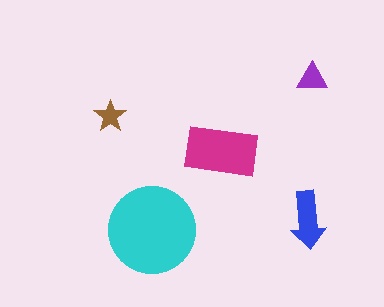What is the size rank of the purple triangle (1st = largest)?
4th.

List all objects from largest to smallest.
The cyan circle, the magenta rectangle, the blue arrow, the purple triangle, the brown star.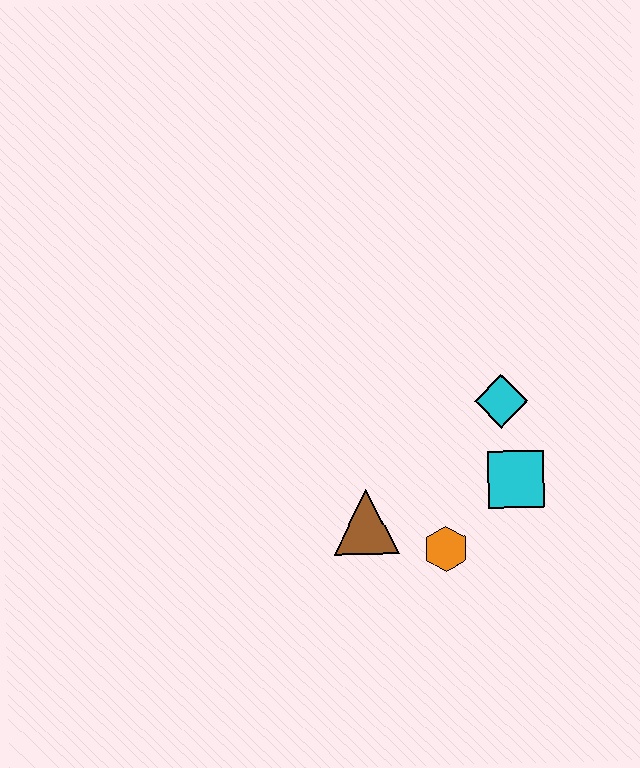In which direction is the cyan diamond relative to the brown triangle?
The cyan diamond is to the right of the brown triangle.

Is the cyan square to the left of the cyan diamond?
No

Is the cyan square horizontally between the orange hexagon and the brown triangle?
No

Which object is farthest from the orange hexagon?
The cyan diamond is farthest from the orange hexagon.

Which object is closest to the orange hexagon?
The brown triangle is closest to the orange hexagon.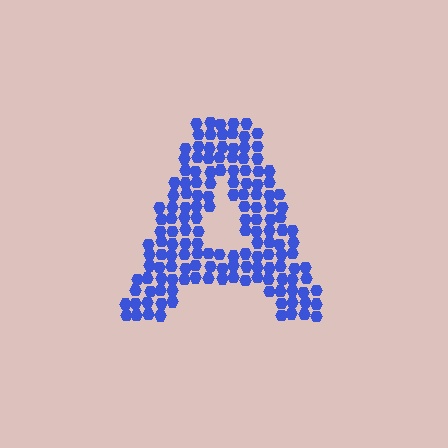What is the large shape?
The large shape is the letter A.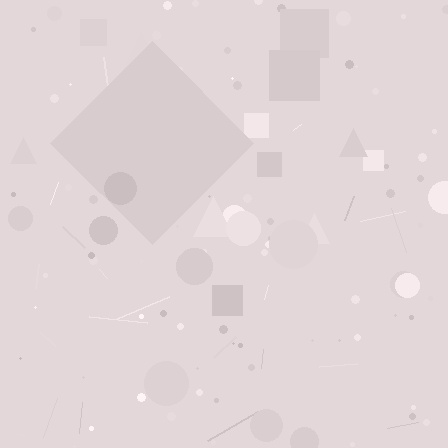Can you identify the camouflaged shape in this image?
The camouflaged shape is a diamond.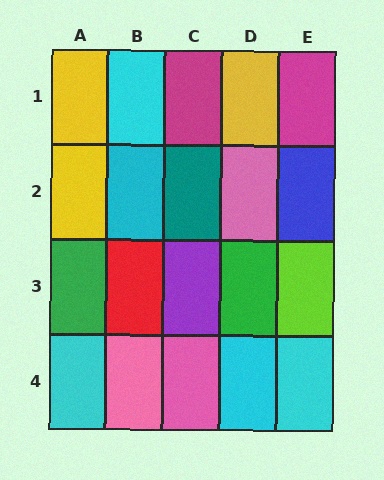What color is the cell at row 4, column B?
Pink.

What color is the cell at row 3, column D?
Green.